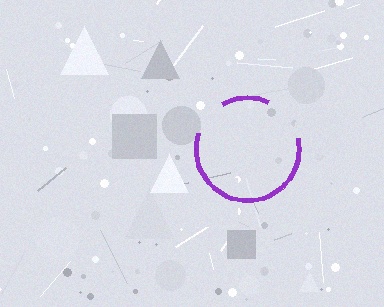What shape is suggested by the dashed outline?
The dashed outline suggests a circle.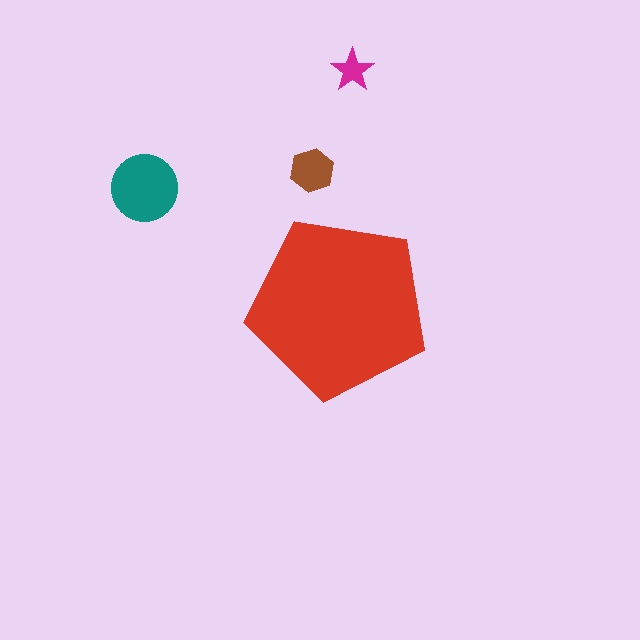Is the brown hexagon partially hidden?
No, the brown hexagon is fully visible.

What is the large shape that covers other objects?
A red pentagon.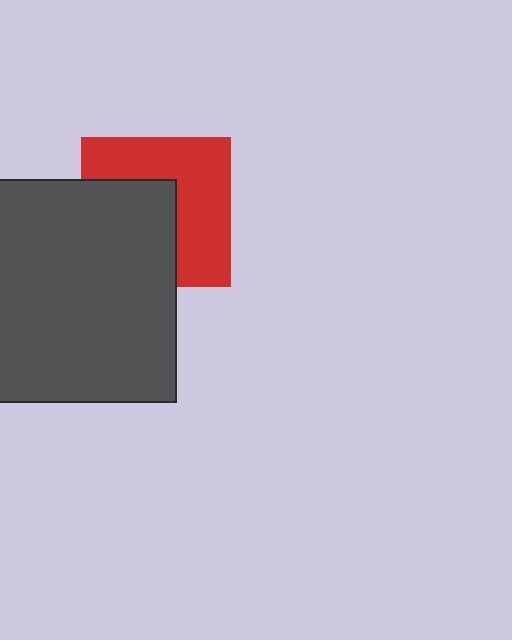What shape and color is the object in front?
The object in front is a dark gray square.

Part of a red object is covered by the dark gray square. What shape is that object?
It is a square.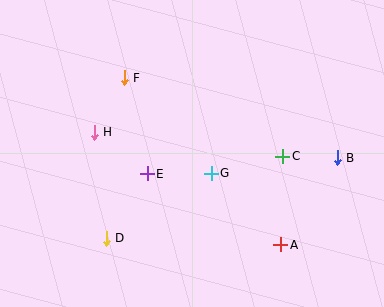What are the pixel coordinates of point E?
Point E is at (147, 174).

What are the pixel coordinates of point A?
Point A is at (281, 245).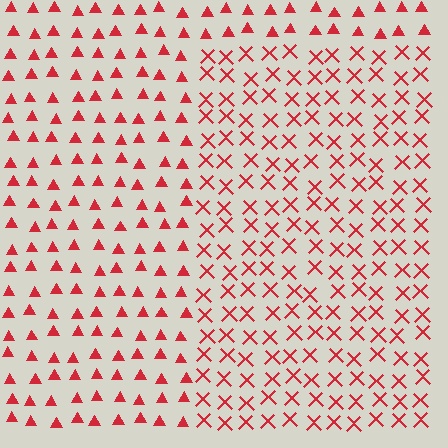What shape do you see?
I see a rectangle.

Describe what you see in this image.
The image is filled with small red elements arranged in a uniform grid. A rectangle-shaped region contains X marks, while the surrounding area contains triangles. The boundary is defined purely by the change in element shape.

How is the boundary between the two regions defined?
The boundary is defined by a change in element shape: X marks inside vs. triangles outside. All elements share the same color and spacing.